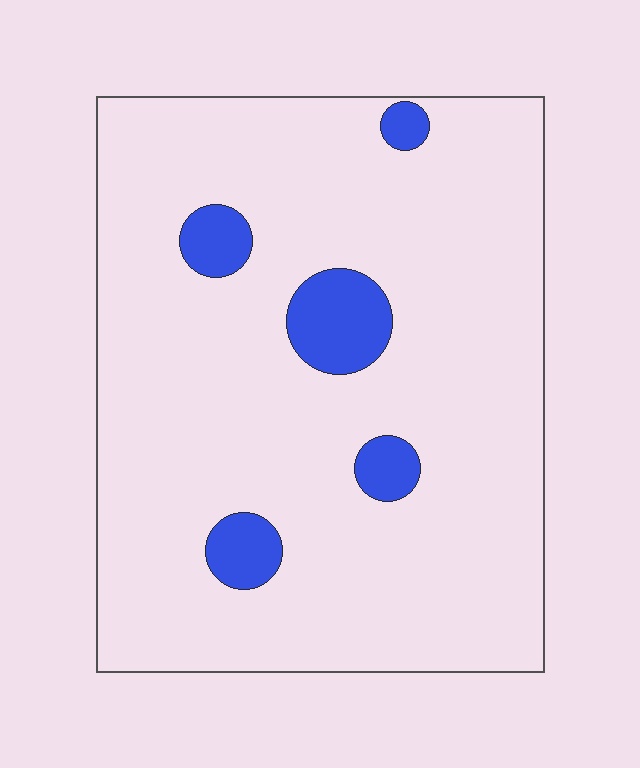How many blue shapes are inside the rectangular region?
5.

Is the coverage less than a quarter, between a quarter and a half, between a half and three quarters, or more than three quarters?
Less than a quarter.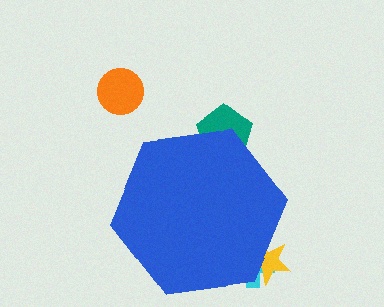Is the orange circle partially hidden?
No, the orange circle is fully visible.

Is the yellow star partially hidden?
Yes, the yellow star is partially hidden behind the blue hexagon.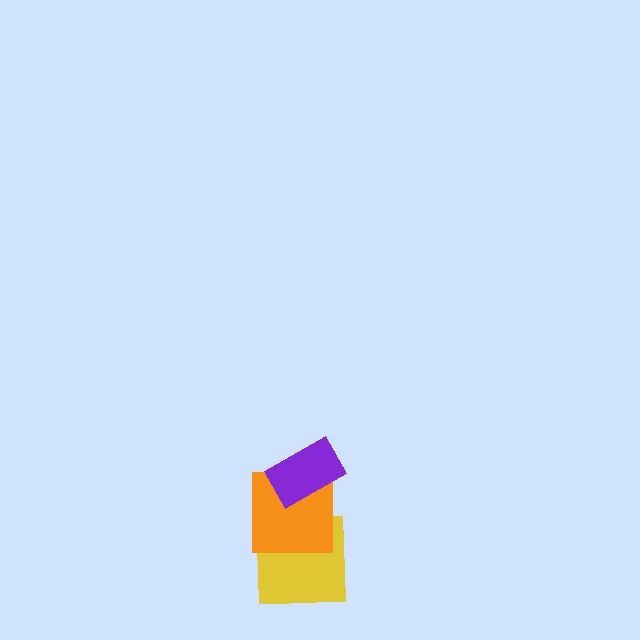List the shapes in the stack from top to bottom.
From top to bottom: the purple rectangle, the orange square, the yellow square.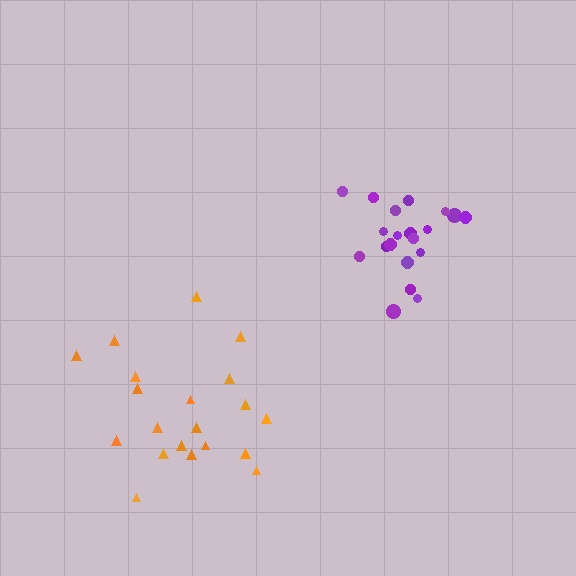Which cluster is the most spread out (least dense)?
Orange.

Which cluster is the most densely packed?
Purple.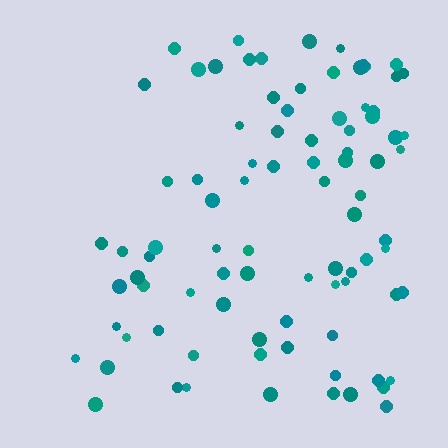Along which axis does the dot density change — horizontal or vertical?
Horizontal.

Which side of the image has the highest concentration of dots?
The right.